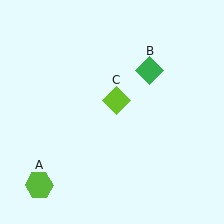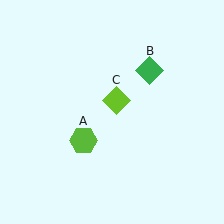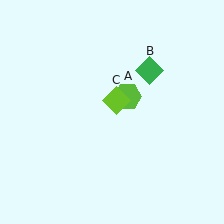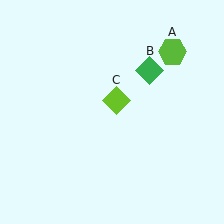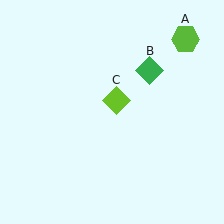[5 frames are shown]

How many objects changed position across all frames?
1 object changed position: lime hexagon (object A).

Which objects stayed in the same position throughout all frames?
Green diamond (object B) and lime diamond (object C) remained stationary.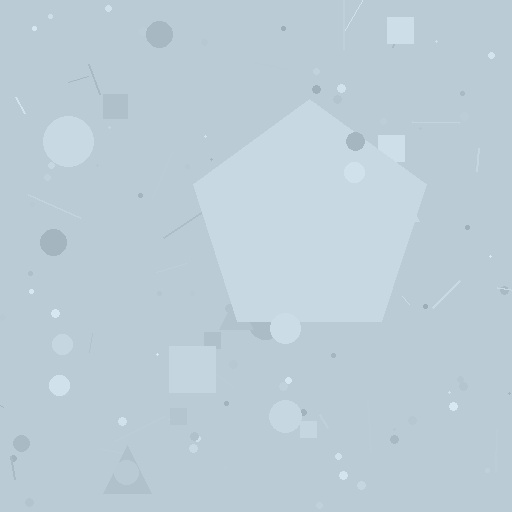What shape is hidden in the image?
A pentagon is hidden in the image.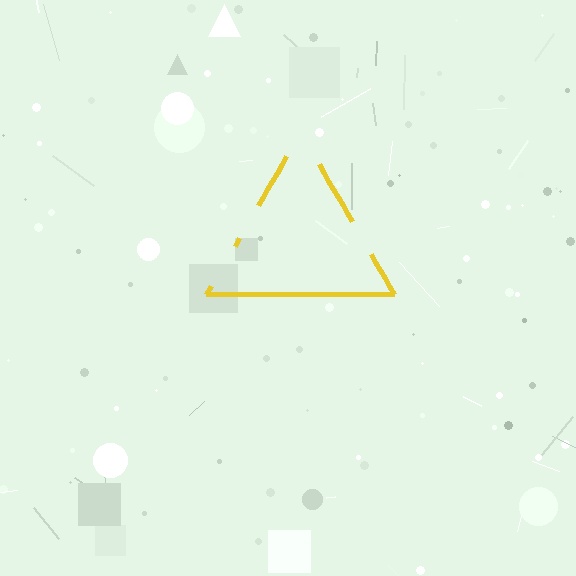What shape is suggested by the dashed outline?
The dashed outline suggests a triangle.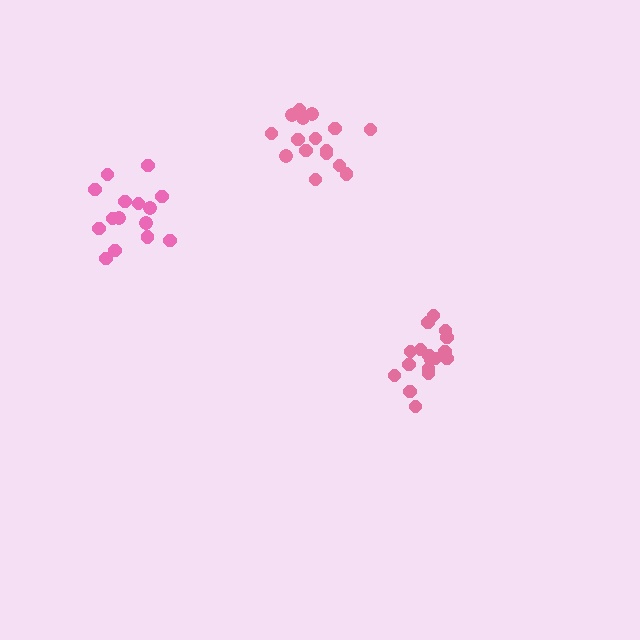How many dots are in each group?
Group 1: 16 dots, Group 2: 17 dots, Group 3: 15 dots (48 total).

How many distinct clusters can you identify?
There are 3 distinct clusters.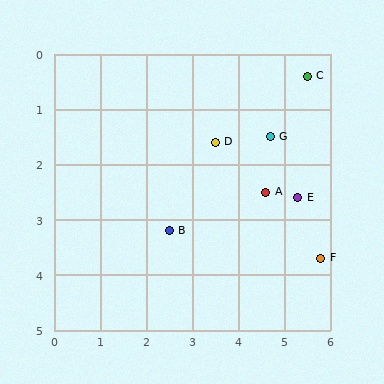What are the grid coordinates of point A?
Point A is at approximately (4.6, 2.5).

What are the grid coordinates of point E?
Point E is at approximately (5.3, 2.6).